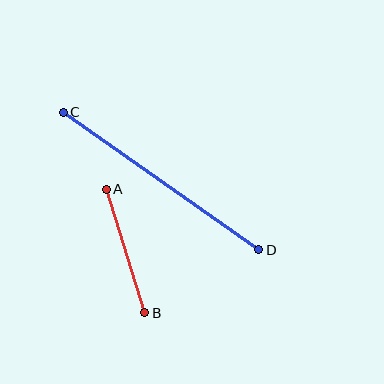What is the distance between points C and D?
The distance is approximately 239 pixels.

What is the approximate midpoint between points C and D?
The midpoint is at approximately (161, 181) pixels.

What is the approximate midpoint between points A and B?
The midpoint is at approximately (126, 251) pixels.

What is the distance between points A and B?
The distance is approximately 129 pixels.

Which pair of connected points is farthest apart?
Points C and D are farthest apart.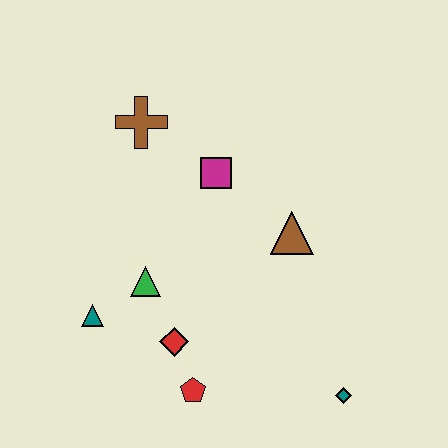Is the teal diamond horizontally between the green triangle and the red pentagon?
No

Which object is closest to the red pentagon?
The red diamond is closest to the red pentagon.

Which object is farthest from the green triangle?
The teal diamond is farthest from the green triangle.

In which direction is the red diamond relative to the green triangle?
The red diamond is below the green triangle.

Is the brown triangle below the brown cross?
Yes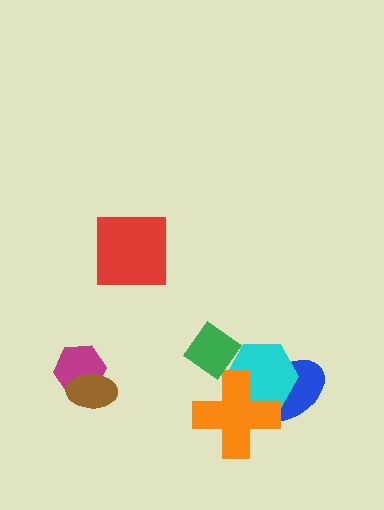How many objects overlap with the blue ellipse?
2 objects overlap with the blue ellipse.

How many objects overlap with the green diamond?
1 object overlaps with the green diamond.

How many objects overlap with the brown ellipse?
1 object overlaps with the brown ellipse.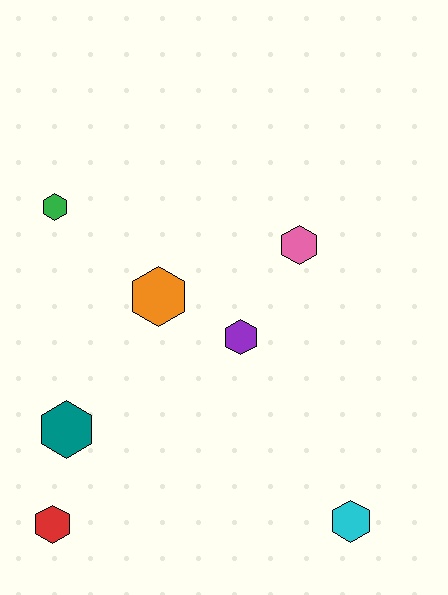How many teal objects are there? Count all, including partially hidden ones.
There is 1 teal object.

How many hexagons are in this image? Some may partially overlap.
There are 7 hexagons.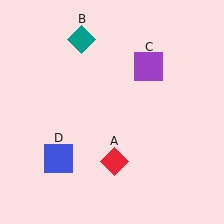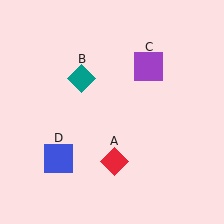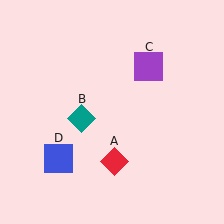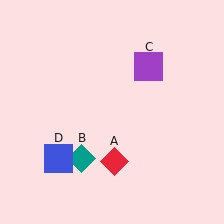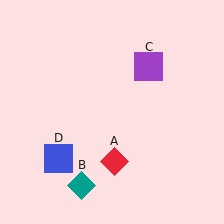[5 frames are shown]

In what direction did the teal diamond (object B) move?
The teal diamond (object B) moved down.